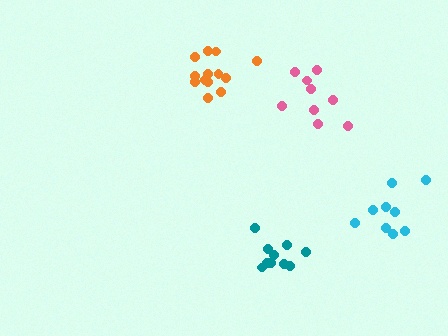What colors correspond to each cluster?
The clusters are colored: teal, orange, cyan, pink.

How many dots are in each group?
Group 1: 10 dots, Group 2: 13 dots, Group 3: 9 dots, Group 4: 9 dots (41 total).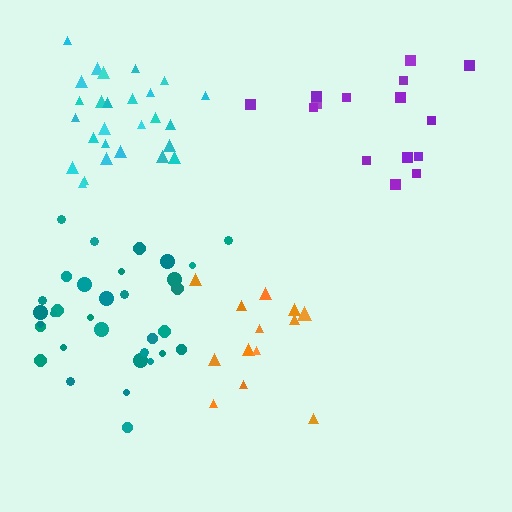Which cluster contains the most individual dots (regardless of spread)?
Teal (33).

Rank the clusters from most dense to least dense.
cyan, purple, teal, orange.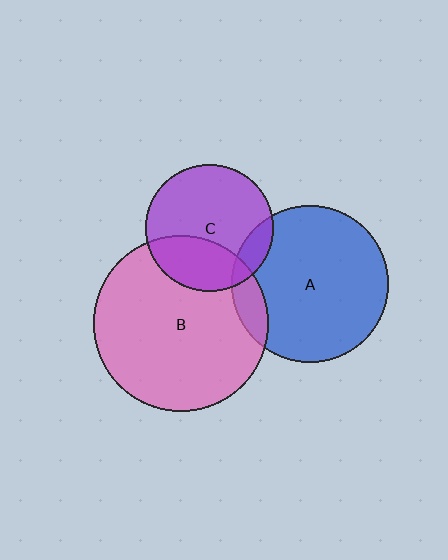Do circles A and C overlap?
Yes.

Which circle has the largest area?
Circle B (pink).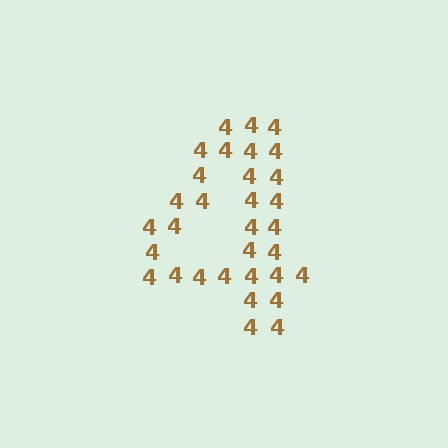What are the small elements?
The small elements are digit 4's.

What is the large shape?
The large shape is the digit 4.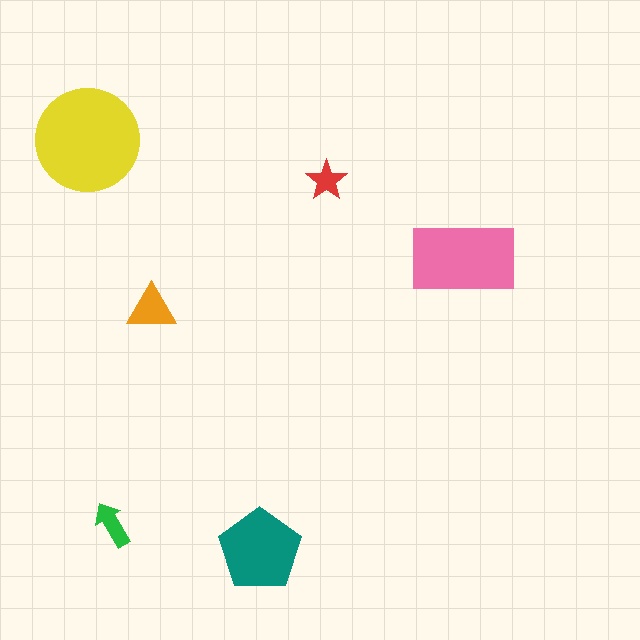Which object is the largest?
The yellow circle.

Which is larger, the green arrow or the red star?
The green arrow.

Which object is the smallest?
The red star.